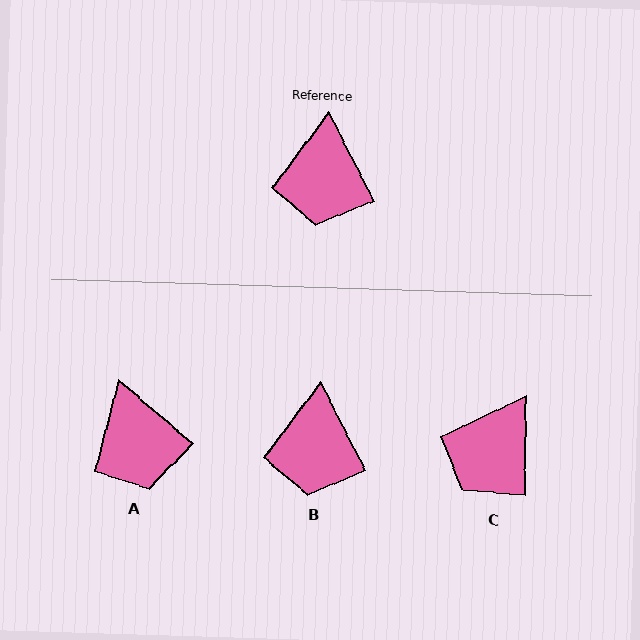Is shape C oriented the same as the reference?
No, it is off by about 28 degrees.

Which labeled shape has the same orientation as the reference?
B.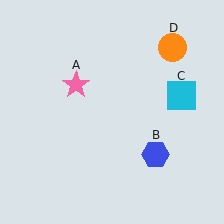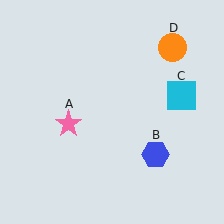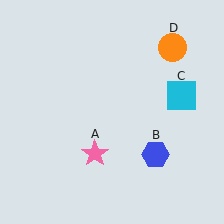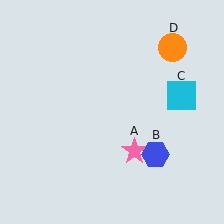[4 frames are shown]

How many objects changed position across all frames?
1 object changed position: pink star (object A).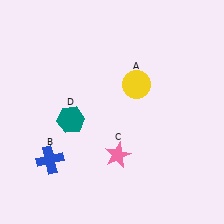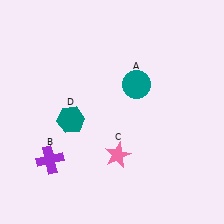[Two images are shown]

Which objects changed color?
A changed from yellow to teal. B changed from blue to purple.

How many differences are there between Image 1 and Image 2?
There are 2 differences between the two images.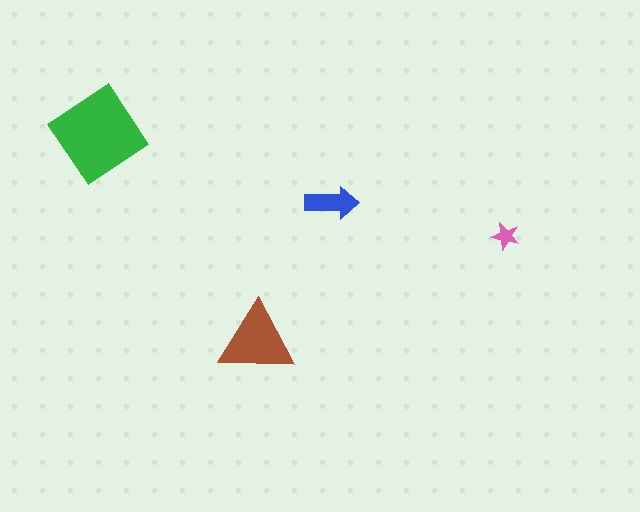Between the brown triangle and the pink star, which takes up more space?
The brown triangle.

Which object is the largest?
The green diamond.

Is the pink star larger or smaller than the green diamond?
Smaller.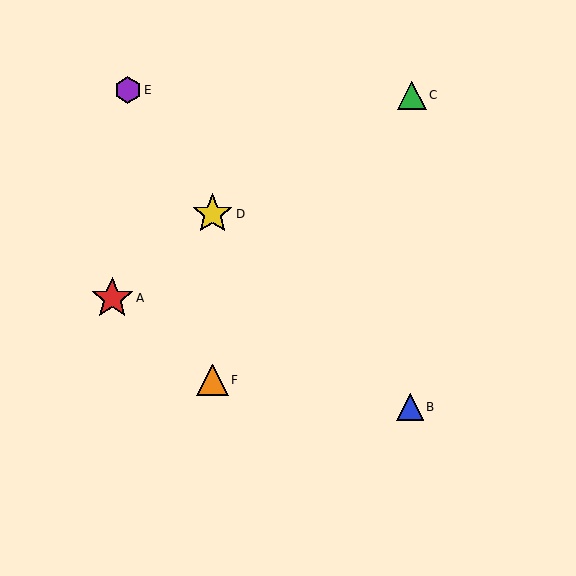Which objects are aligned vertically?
Objects D, F are aligned vertically.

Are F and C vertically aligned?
No, F is at x≈212 and C is at x≈412.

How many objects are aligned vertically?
2 objects (D, F) are aligned vertically.